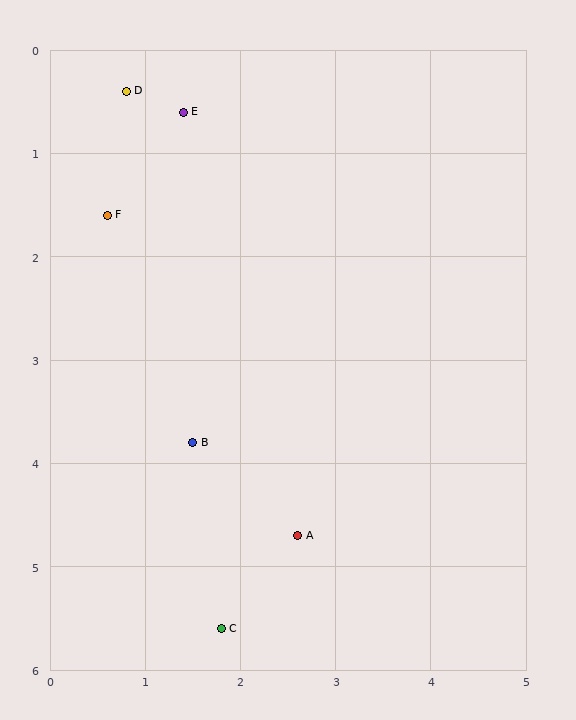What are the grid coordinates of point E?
Point E is at approximately (1.4, 0.6).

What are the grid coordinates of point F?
Point F is at approximately (0.6, 1.6).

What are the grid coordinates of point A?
Point A is at approximately (2.6, 4.7).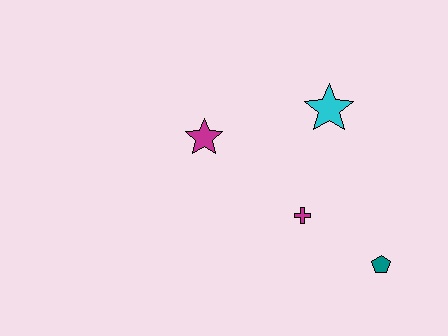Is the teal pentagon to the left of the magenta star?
No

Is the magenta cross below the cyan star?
Yes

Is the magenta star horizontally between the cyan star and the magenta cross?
No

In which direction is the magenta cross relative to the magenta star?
The magenta cross is to the right of the magenta star.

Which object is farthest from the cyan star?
The teal pentagon is farthest from the cyan star.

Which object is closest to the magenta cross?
The teal pentagon is closest to the magenta cross.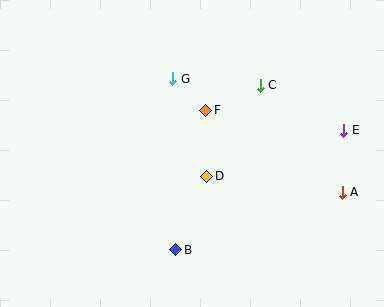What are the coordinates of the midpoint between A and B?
The midpoint between A and B is at (259, 221).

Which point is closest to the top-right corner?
Point E is closest to the top-right corner.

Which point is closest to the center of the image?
Point D at (207, 176) is closest to the center.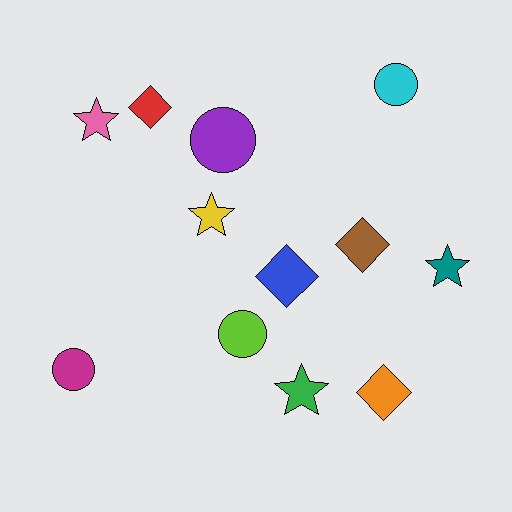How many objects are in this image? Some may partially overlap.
There are 12 objects.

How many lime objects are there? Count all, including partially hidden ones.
There is 1 lime object.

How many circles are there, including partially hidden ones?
There are 4 circles.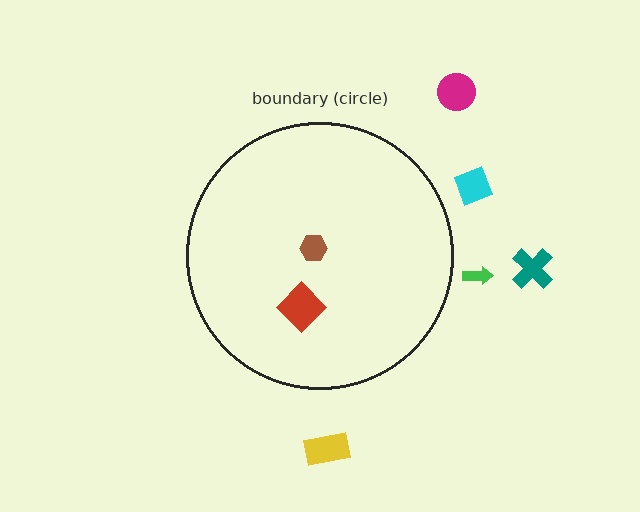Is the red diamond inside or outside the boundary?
Inside.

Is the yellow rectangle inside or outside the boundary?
Outside.